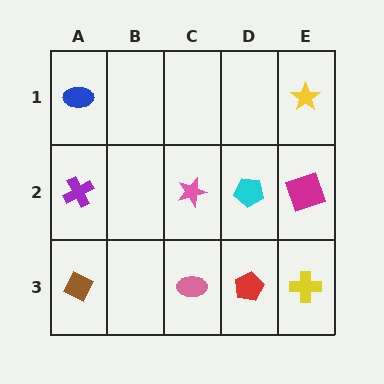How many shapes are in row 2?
4 shapes.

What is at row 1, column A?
A blue ellipse.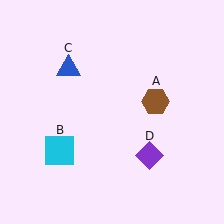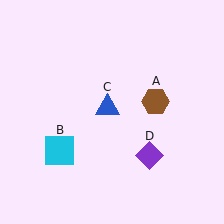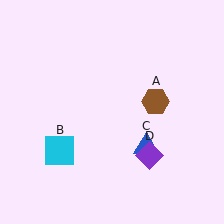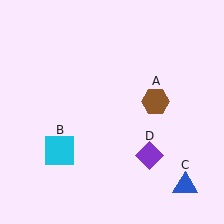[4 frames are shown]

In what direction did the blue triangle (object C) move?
The blue triangle (object C) moved down and to the right.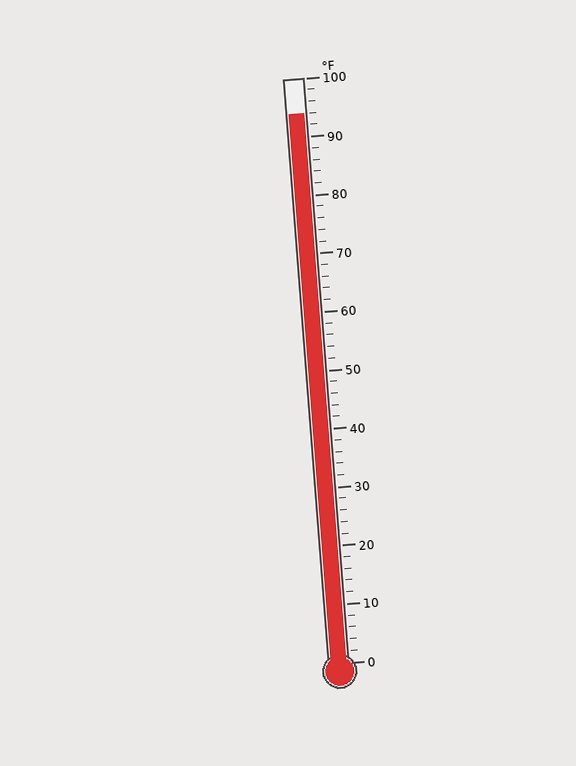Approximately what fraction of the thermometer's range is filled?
The thermometer is filled to approximately 95% of its range.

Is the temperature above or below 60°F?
The temperature is above 60°F.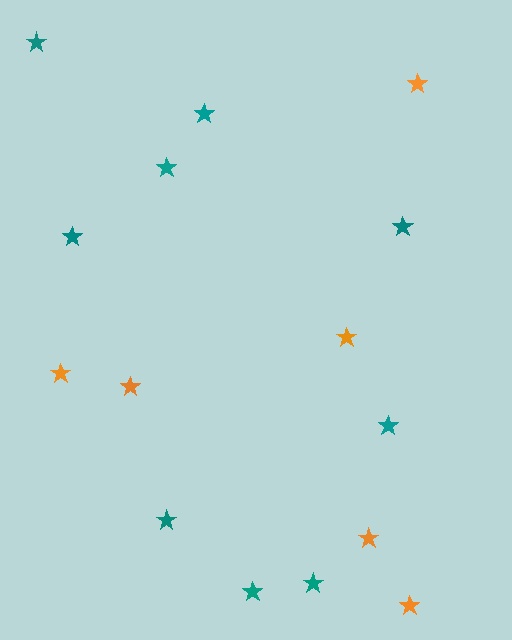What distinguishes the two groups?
There are 2 groups: one group of teal stars (9) and one group of orange stars (6).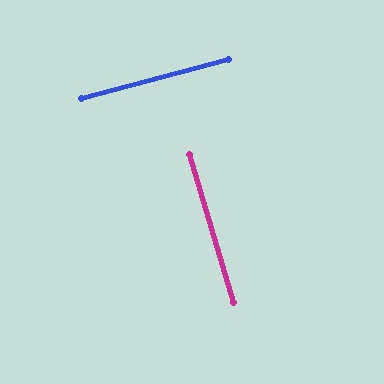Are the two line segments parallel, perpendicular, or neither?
Perpendicular — they meet at approximately 88°.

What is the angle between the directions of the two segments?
Approximately 88 degrees.